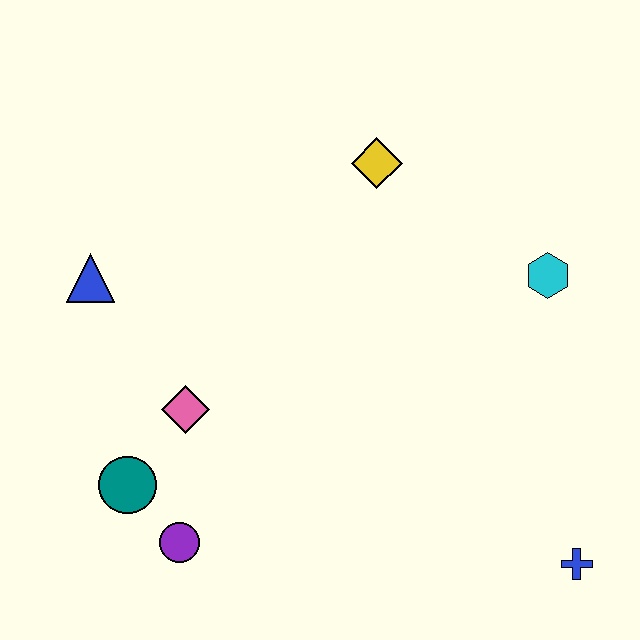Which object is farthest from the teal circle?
The cyan hexagon is farthest from the teal circle.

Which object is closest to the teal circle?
The purple circle is closest to the teal circle.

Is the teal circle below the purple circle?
No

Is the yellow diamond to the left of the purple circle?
No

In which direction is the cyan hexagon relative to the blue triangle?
The cyan hexagon is to the right of the blue triangle.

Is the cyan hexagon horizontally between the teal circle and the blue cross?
Yes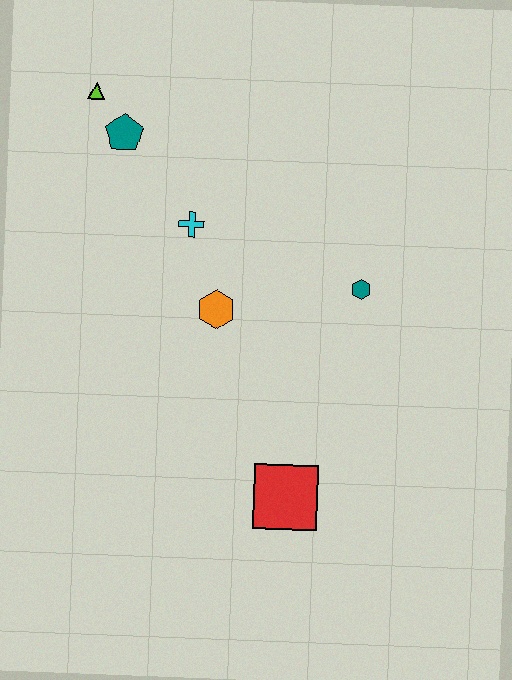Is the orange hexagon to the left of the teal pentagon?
No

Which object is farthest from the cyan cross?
The red square is farthest from the cyan cross.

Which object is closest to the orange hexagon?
The cyan cross is closest to the orange hexagon.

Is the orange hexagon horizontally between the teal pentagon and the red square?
Yes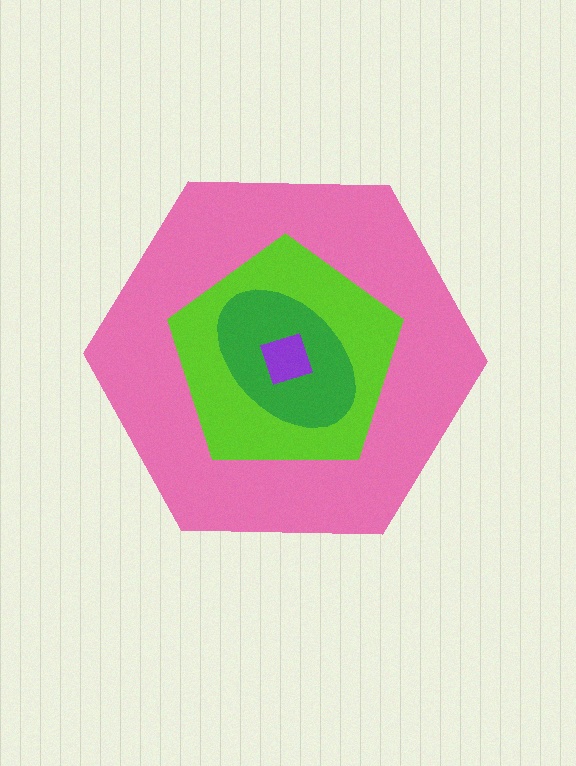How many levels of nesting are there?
4.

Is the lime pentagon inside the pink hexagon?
Yes.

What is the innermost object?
The purple square.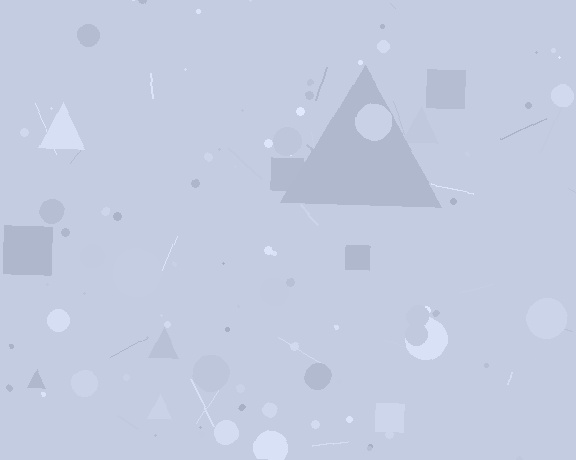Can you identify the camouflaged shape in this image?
The camouflaged shape is a triangle.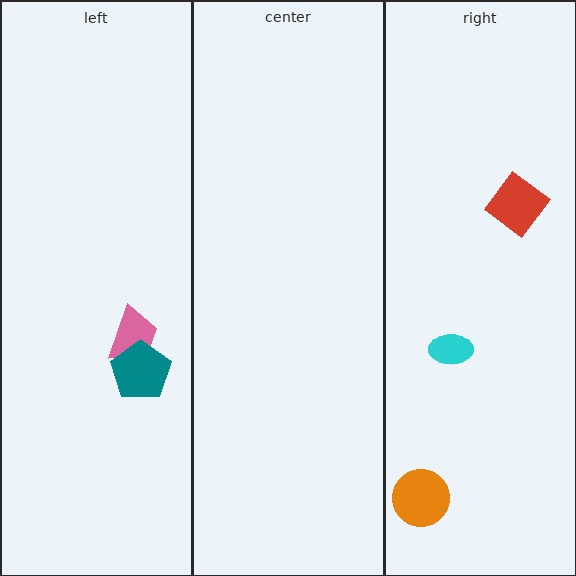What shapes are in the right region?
The red diamond, the orange circle, the cyan ellipse.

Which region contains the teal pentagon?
The left region.